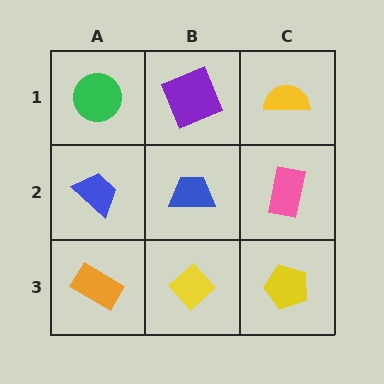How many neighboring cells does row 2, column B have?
4.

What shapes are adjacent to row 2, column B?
A purple square (row 1, column B), a yellow diamond (row 3, column B), a blue trapezoid (row 2, column A), a pink rectangle (row 2, column C).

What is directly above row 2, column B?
A purple square.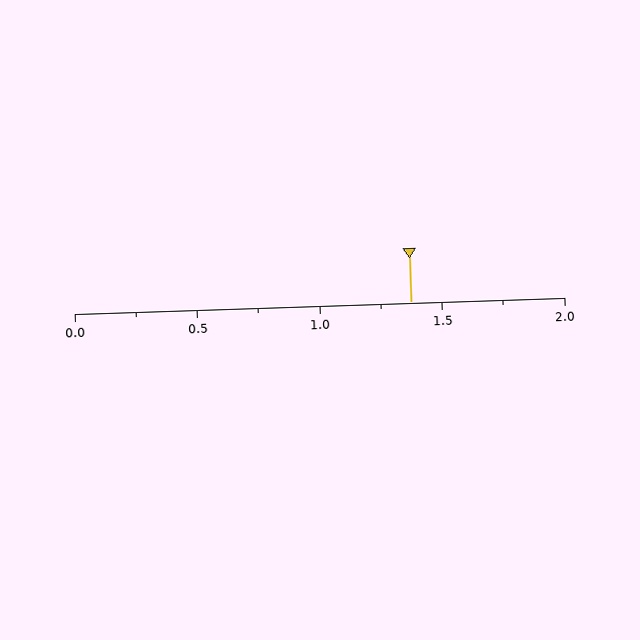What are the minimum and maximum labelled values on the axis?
The axis runs from 0.0 to 2.0.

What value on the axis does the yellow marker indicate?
The marker indicates approximately 1.38.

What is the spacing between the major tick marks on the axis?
The major ticks are spaced 0.5 apart.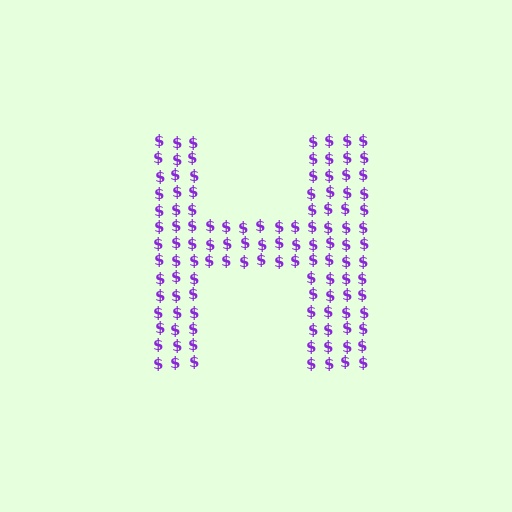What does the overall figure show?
The overall figure shows the letter H.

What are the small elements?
The small elements are dollar signs.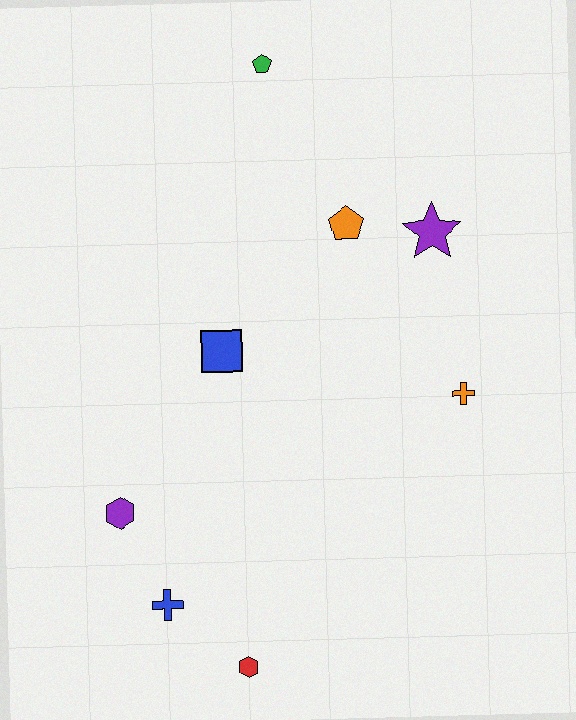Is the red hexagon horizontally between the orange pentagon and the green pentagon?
No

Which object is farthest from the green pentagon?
The red hexagon is farthest from the green pentagon.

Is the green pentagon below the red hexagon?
No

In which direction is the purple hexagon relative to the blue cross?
The purple hexagon is above the blue cross.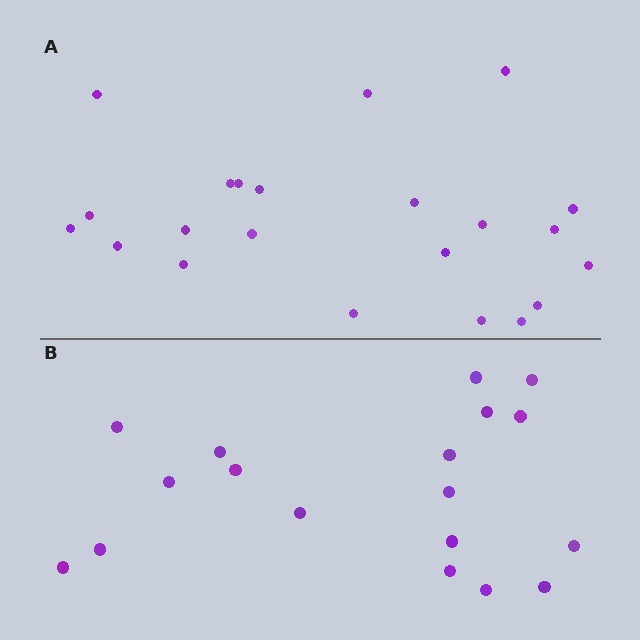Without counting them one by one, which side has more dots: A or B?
Region A (the top region) has more dots.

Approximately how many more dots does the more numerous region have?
Region A has about 4 more dots than region B.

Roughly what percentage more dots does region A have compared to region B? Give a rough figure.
About 20% more.